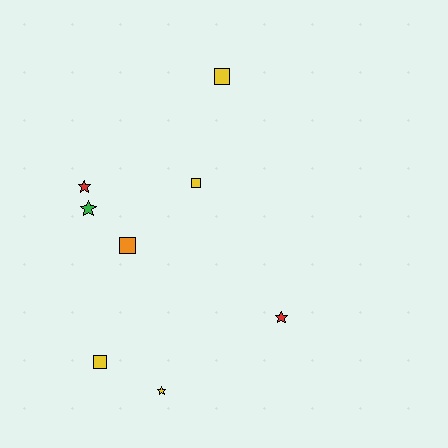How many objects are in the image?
There are 8 objects.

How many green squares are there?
There are no green squares.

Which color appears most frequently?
Yellow, with 4 objects.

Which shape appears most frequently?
Square, with 4 objects.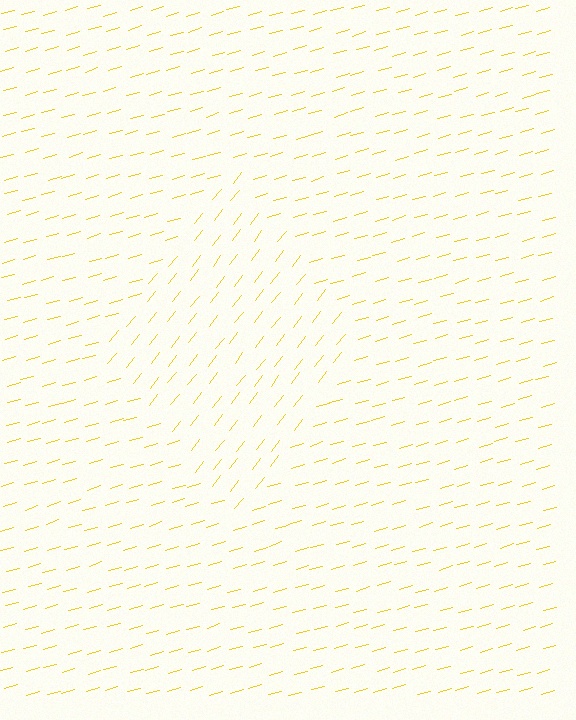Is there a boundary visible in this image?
Yes, there is a texture boundary formed by a change in line orientation.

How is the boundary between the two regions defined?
The boundary is defined purely by a change in line orientation (approximately 36 degrees difference). All lines are the same color and thickness.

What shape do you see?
I see a diamond.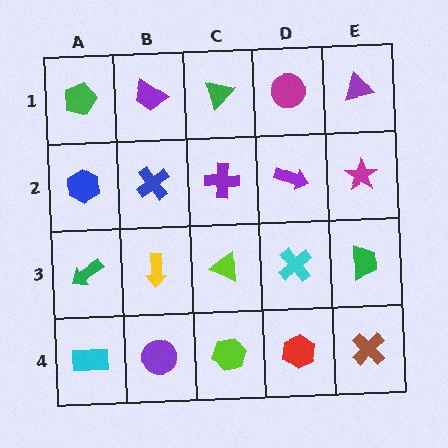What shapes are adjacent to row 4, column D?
A cyan cross (row 3, column D), a lime hexagon (row 4, column C), a brown cross (row 4, column E).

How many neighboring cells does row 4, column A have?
2.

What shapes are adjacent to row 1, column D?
A purple arrow (row 2, column D), a green triangle (row 1, column C), a purple triangle (row 1, column E).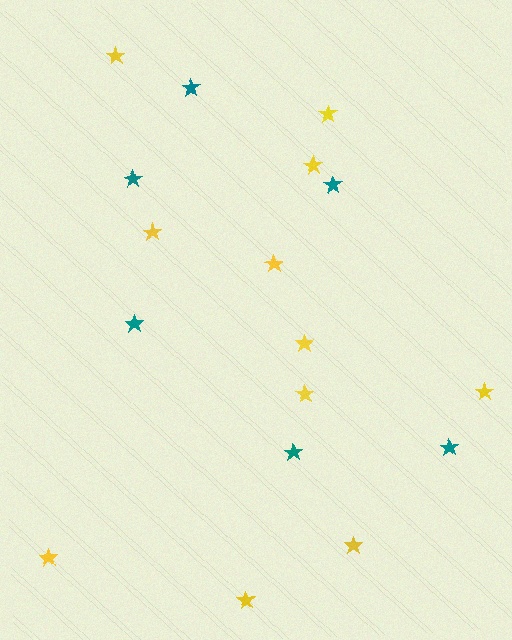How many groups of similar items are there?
There are 2 groups: one group of teal stars (6) and one group of yellow stars (11).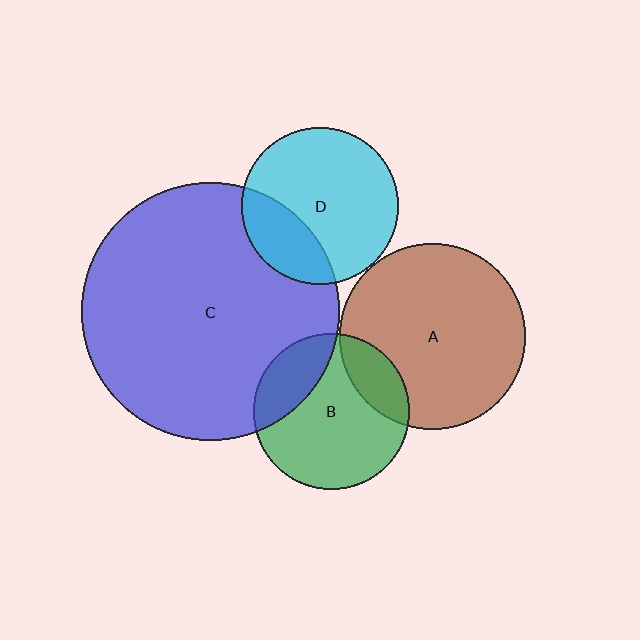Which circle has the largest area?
Circle C (blue).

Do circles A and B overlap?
Yes.